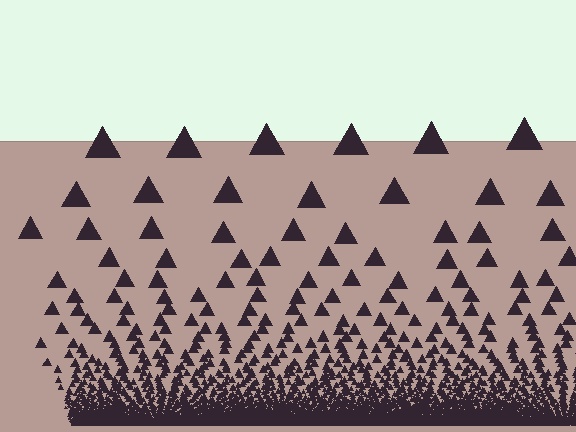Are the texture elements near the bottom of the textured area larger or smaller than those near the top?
Smaller. The gradient is inverted — elements near the bottom are smaller and denser.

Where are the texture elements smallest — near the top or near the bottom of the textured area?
Near the bottom.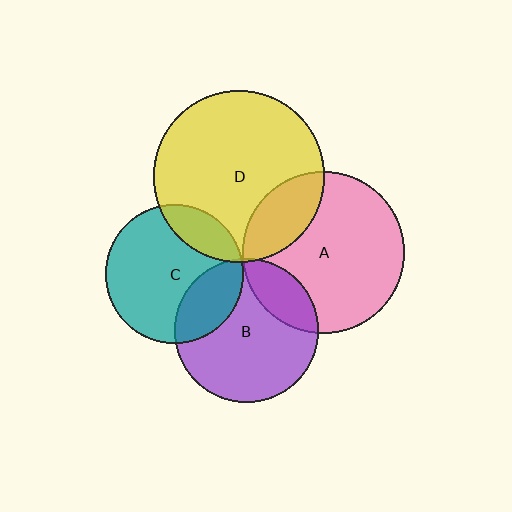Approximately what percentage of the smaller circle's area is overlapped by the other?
Approximately 20%.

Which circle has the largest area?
Circle D (yellow).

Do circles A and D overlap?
Yes.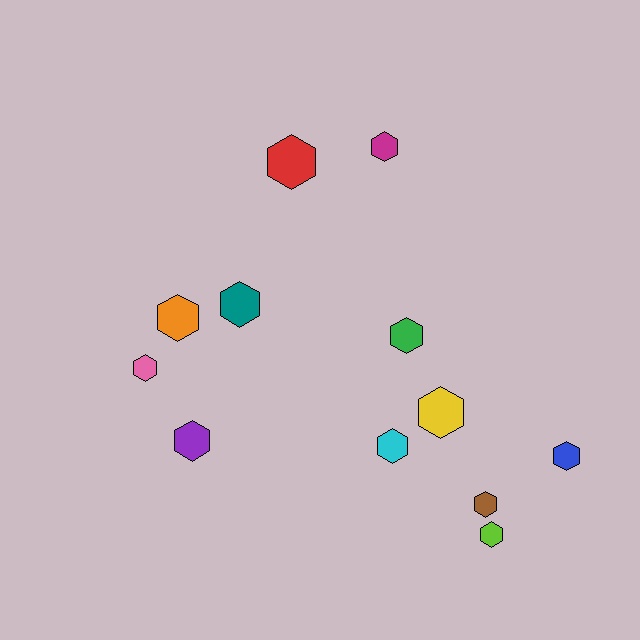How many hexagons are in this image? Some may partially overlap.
There are 12 hexagons.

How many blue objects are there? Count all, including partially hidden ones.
There is 1 blue object.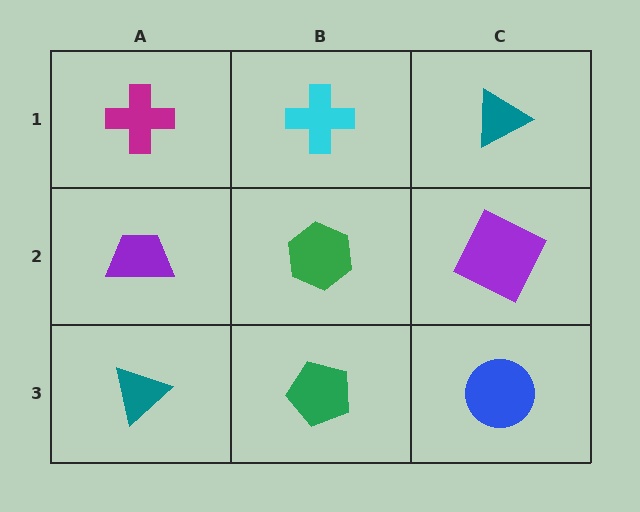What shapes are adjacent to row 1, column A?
A purple trapezoid (row 2, column A), a cyan cross (row 1, column B).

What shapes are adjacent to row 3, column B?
A green hexagon (row 2, column B), a teal triangle (row 3, column A), a blue circle (row 3, column C).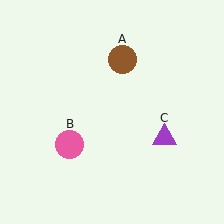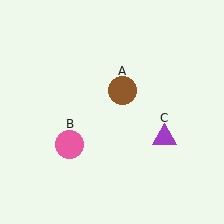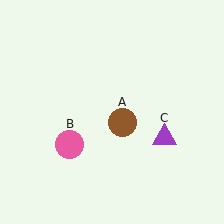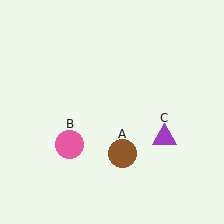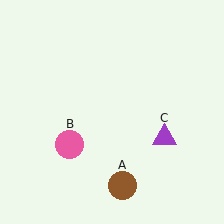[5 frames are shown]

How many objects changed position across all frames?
1 object changed position: brown circle (object A).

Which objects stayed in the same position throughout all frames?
Pink circle (object B) and purple triangle (object C) remained stationary.